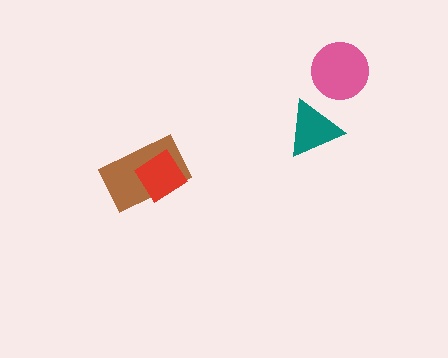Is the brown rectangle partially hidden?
Yes, it is partially covered by another shape.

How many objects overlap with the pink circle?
0 objects overlap with the pink circle.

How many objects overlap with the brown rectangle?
1 object overlaps with the brown rectangle.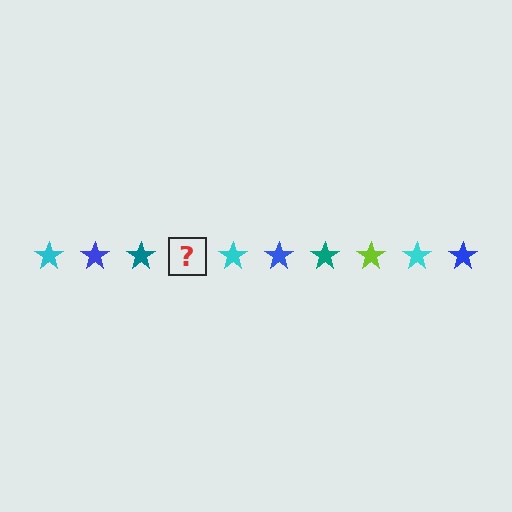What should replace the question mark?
The question mark should be replaced with a lime star.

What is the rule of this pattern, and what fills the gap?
The rule is that the pattern cycles through cyan, blue, teal, lime stars. The gap should be filled with a lime star.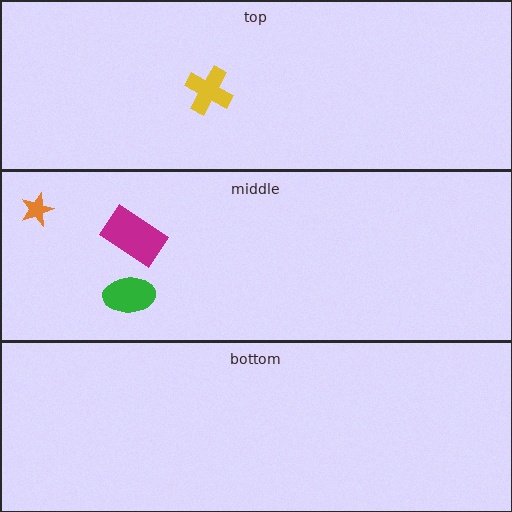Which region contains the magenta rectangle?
The middle region.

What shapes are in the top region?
The yellow cross.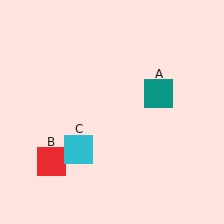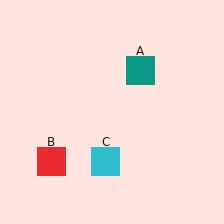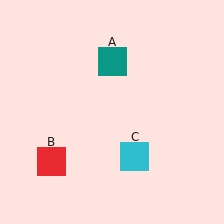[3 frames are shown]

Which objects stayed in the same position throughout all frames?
Red square (object B) remained stationary.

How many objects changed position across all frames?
2 objects changed position: teal square (object A), cyan square (object C).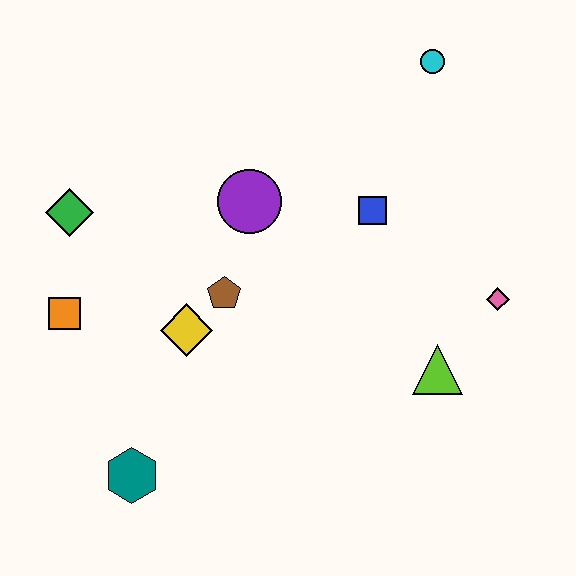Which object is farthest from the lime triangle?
The green diamond is farthest from the lime triangle.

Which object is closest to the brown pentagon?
The yellow diamond is closest to the brown pentagon.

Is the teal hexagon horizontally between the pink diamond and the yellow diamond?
No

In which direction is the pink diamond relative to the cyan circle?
The pink diamond is below the cyan circle.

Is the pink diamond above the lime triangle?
Yes